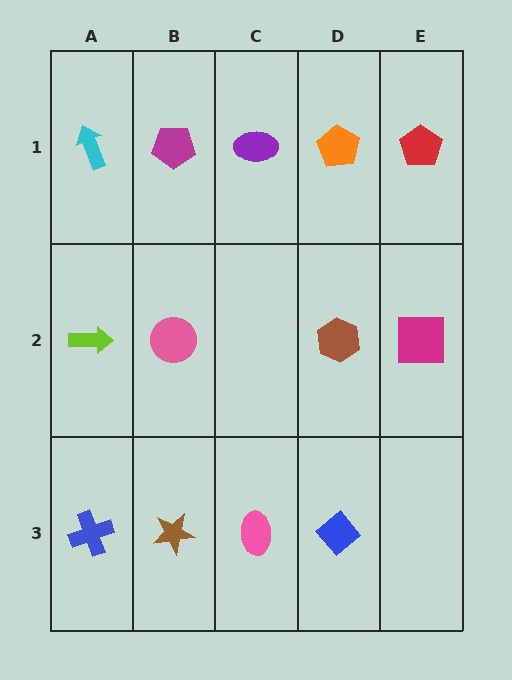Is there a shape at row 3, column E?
No, that cell is empty.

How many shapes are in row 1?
5 shapes.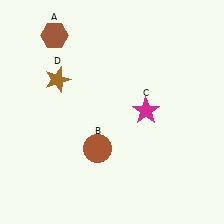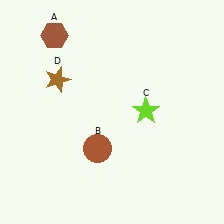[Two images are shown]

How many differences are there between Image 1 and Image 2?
There is 1 difference between the two images.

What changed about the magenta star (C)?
In Image 1, C is magenta. In Image 2, it changed to lime.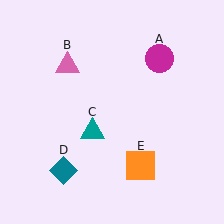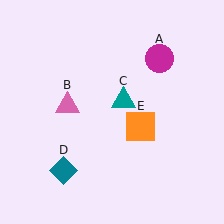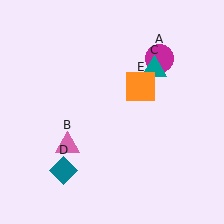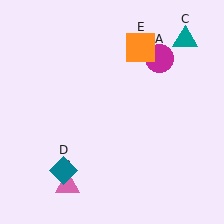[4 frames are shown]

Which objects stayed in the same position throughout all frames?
Magenta circle (object A) and teal diamond (object D) remained stationary.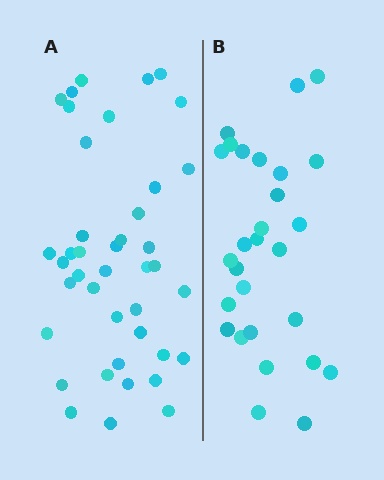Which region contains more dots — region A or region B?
Region A (the left region) has more dots.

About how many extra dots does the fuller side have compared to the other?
Region A has approximately 15 more dots than region B.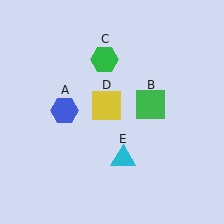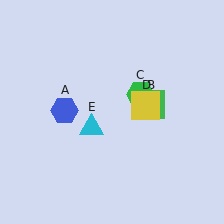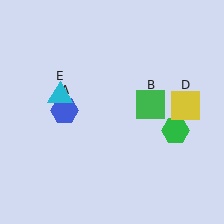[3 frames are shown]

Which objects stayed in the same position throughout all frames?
Blue hexagon (object A) and green square (object B) remained stationary.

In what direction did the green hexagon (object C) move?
The green hexagon (object C) moved down and to the right.